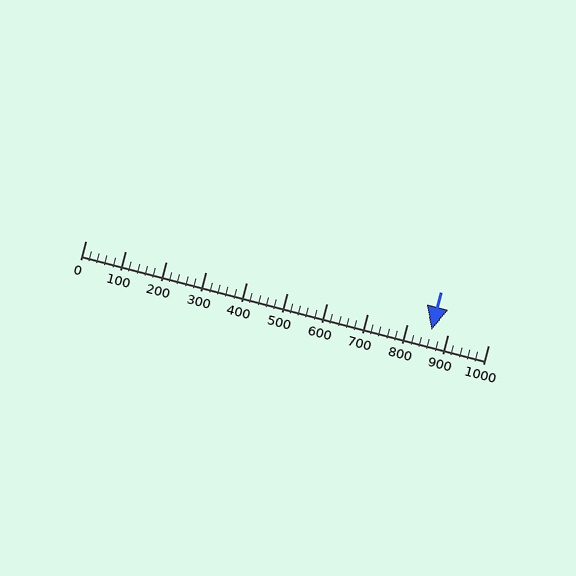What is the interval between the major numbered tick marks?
The major tick marks are spaced 100 units apart.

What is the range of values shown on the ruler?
The ruler shows values from 0 to 1000.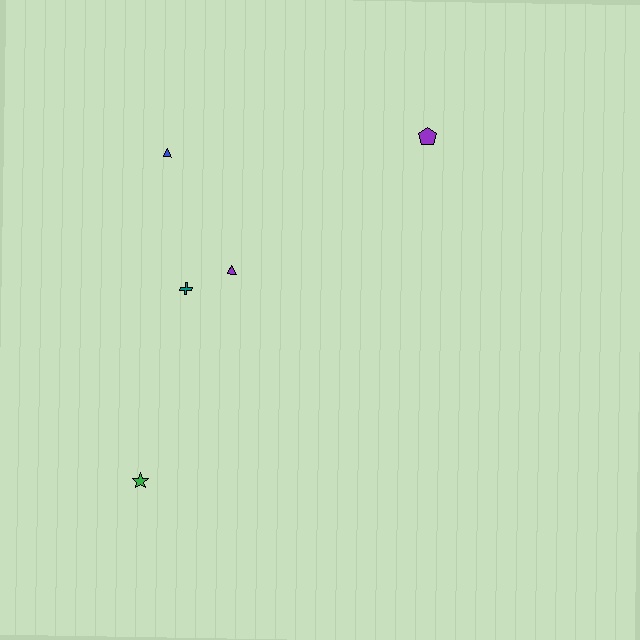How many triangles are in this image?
There are 2 triangles.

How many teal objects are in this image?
There is 1 teal object.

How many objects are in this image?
There are 5 objects.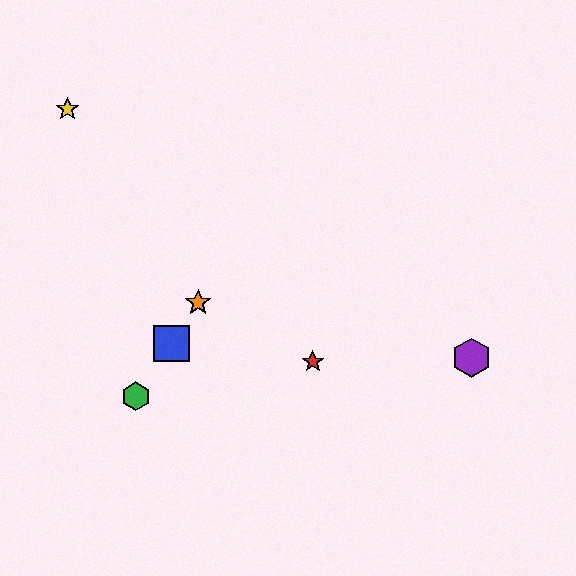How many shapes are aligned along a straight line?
3 shapes (the blue square, the green hexagon, the orange star) are aligned along a straight line.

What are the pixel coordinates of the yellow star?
The yellow star is at (68, 109).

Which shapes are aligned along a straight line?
The blue square, the green hexagon, the orange star are aligned along a straight line.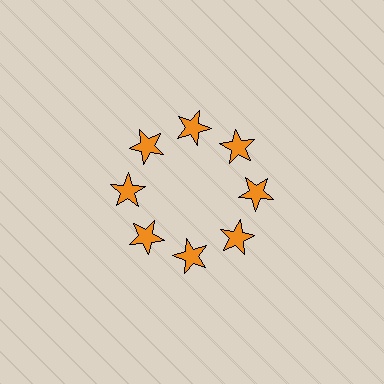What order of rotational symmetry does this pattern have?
This pattern has 8-fold rotational symmetry.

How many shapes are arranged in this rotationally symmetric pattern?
There are 8 shapes, arranged in 8 groups of 1.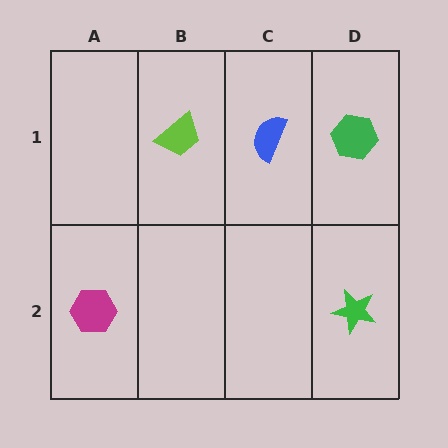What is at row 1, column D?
A green hexagon.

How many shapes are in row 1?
3 shapes.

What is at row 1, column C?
A blue semicircle.